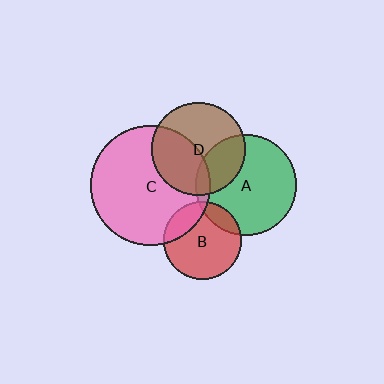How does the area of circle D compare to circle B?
Approximately 1.4 times.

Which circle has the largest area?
Circle C (pink).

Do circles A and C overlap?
Yes.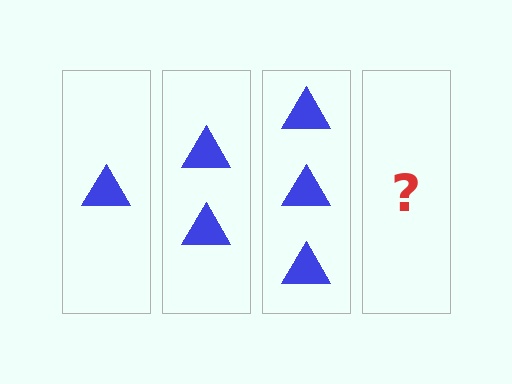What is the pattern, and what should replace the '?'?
The pattern is that each step adds one more triangle. The '?' should be 4 triangles.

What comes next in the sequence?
The next element should be 4 triangles.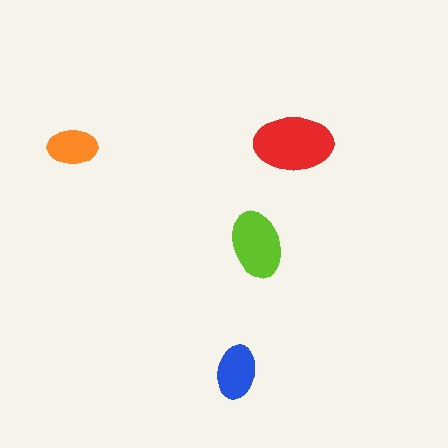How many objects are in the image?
There are 4 objects in the image.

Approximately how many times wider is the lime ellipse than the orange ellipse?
About 1.5 times wider.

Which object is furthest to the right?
The red ellipse is rightmost.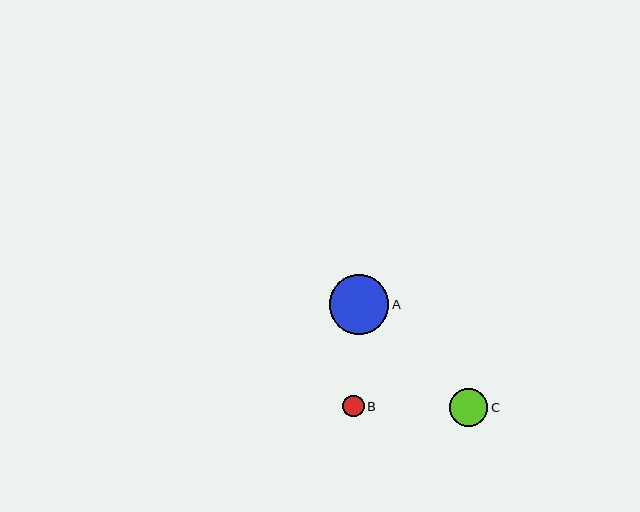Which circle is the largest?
Circle A is the largest with a size of approximately 60 pixels.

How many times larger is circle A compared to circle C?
Circle A is approximately 1.6 times the size of circle C.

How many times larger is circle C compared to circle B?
Circle C is approximately 1.8 times the size of circle B.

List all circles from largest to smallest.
From largest to smallest: A, C, B.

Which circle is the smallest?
Circle B is the smallest with a size of approximately 22 pixels.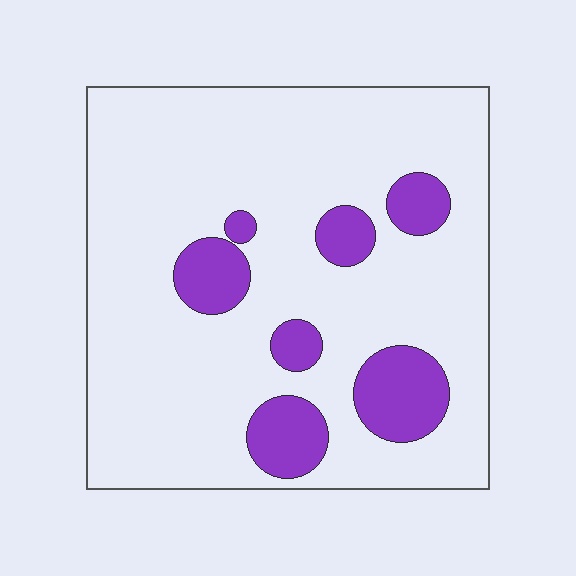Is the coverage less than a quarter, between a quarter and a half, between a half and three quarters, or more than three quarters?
Less than a quarter.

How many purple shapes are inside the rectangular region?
7.